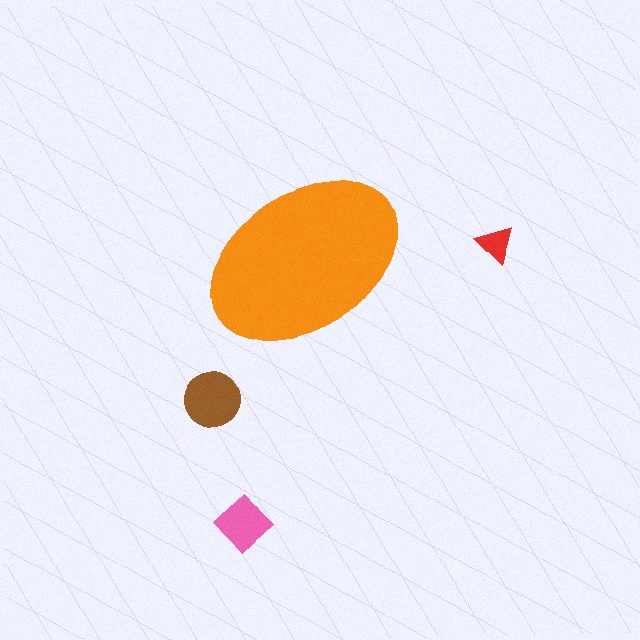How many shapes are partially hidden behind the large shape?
0 shapes are partially hidden.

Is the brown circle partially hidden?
No, the brown circle is fully visible.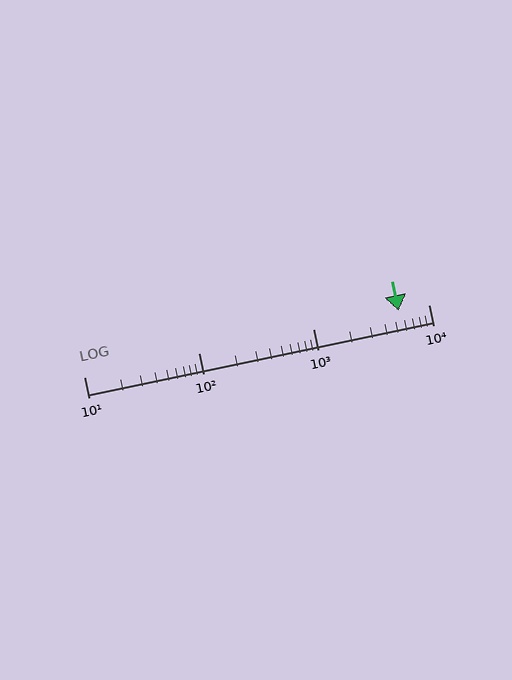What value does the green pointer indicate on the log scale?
The pointer indicates approximately 5500.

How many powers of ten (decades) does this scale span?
The scale spans 3 decades, from 10 to 10000.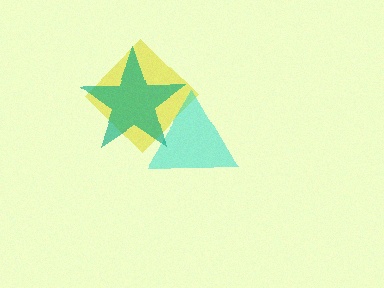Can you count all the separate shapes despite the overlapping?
Yes, there are 3 separate shapes.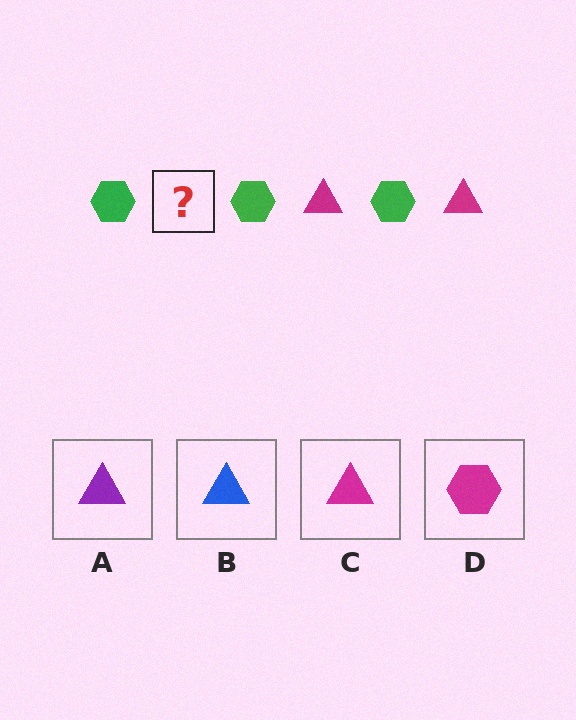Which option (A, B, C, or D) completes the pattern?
C.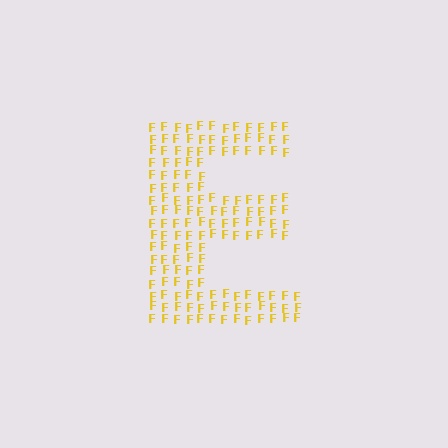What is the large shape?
The large shape is the letter E.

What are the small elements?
The small elements are letter F's.